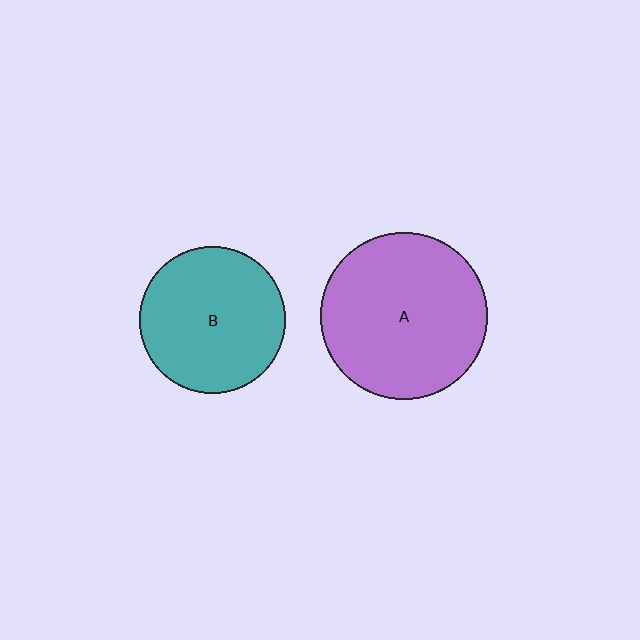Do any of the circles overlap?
No, none of the circles overlap.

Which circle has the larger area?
Circle A (purple).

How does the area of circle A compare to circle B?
Approximately 1.3 times.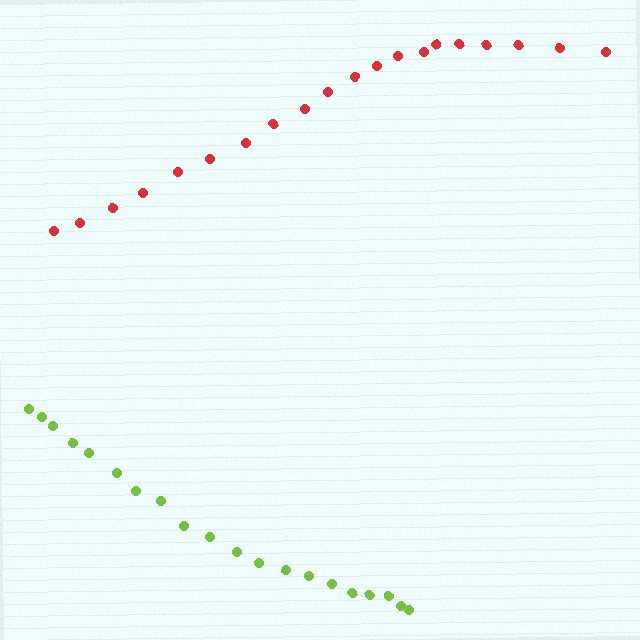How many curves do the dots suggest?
There are 2 distinct paths.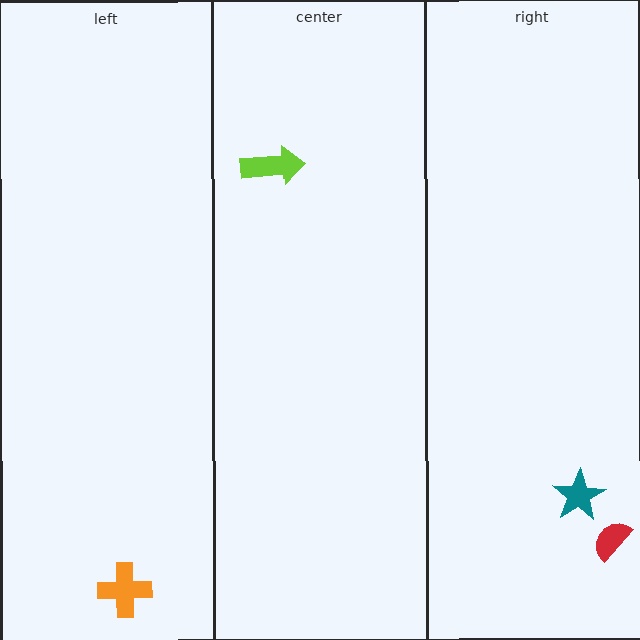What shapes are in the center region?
The lime arrow.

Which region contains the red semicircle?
The right region.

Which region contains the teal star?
The right region.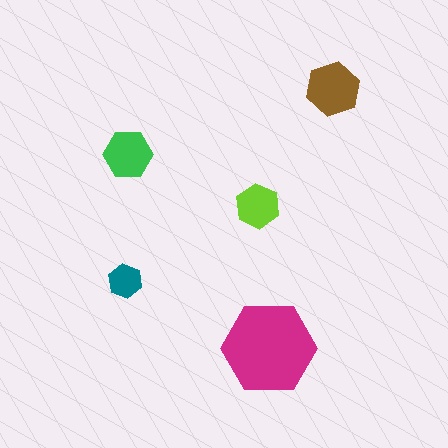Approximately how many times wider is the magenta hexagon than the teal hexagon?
About 2.5 times wider.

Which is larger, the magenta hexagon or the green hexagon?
The magenta one.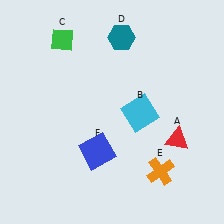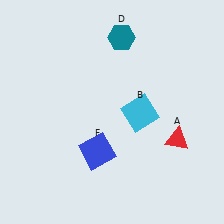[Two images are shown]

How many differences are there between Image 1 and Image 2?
There are 2 differences between the two images.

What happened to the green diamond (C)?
The green diamond (C) was removed in Image 2. It was in the top-left area of Image 1.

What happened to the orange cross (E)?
The orange cross (E) was removed in Image 2. It was in the bottom-right area of Image 1.